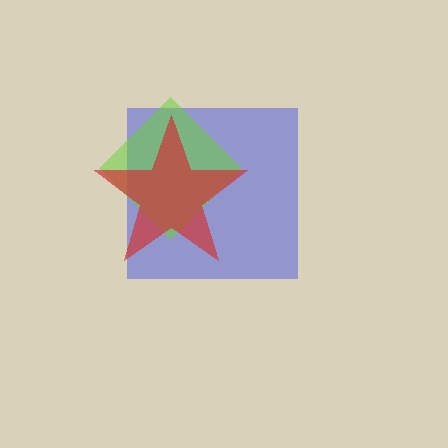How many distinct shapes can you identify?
There are 3 distinct shapes: a blue square, a lime diamond, a red star.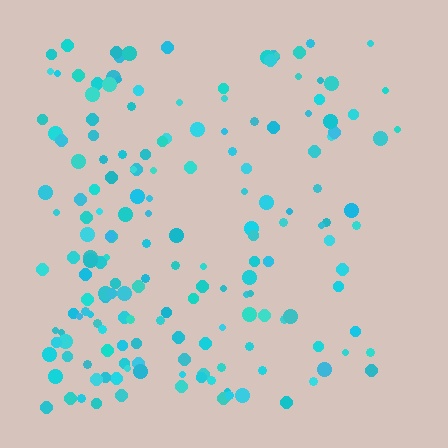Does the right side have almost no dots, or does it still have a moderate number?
Still a moderate number, just noticeably fewer than the left.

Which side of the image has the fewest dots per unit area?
The right.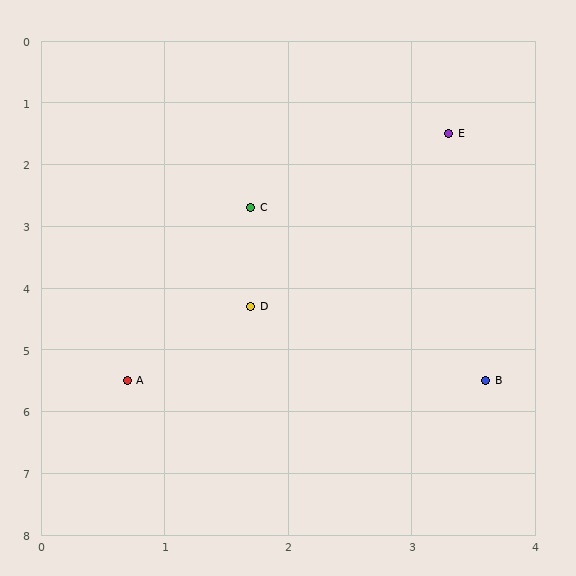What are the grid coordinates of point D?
Point D is at approximately (1.7, 4.3).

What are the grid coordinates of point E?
Point E is at approximately (3.3, 1.5).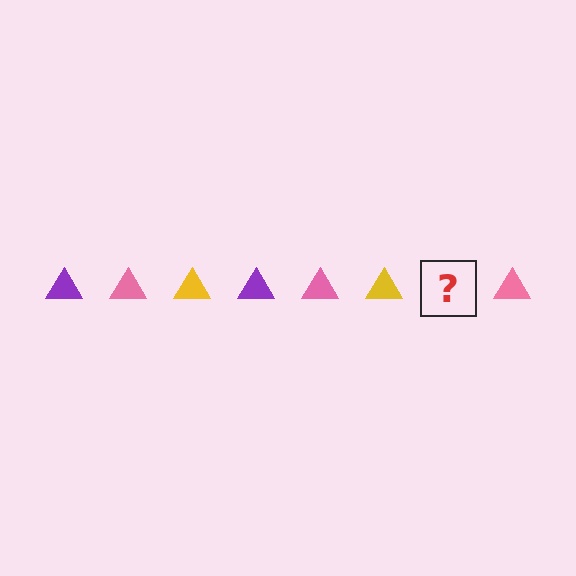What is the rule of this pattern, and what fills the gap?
The rule is that the pattern cycles through purple, pink, yellow triangles. The gap should be filled with a purple triangle.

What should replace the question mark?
The question mark should be replaced with a purple triangle.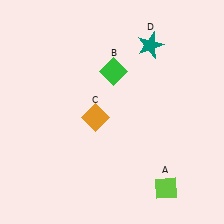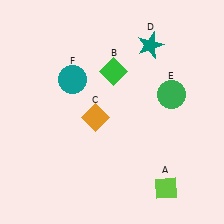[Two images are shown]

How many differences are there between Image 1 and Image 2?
There are 2 differences between the two images.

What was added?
A green circle (E), a teal circle (F) were added in Image 2.